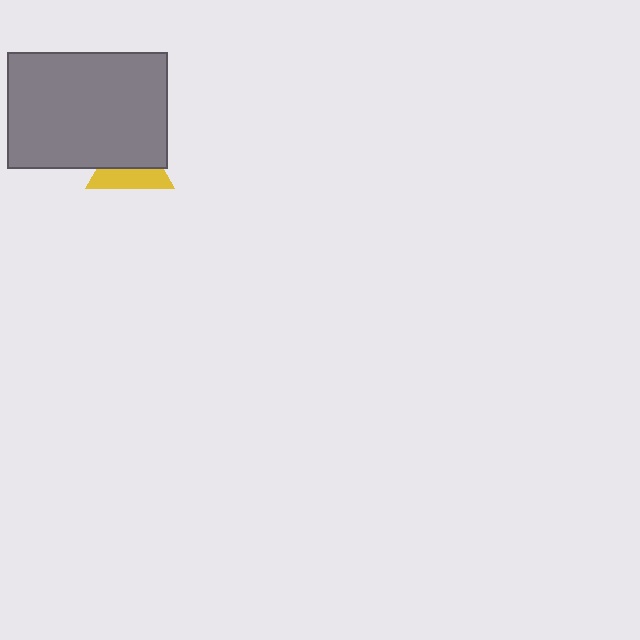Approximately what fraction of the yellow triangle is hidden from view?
Roughly 56% of the yellow triangle is hidden behind the gray rectangle.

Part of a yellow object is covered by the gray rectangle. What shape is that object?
It is a triangle.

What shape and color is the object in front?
The object in front is a gray rectangle.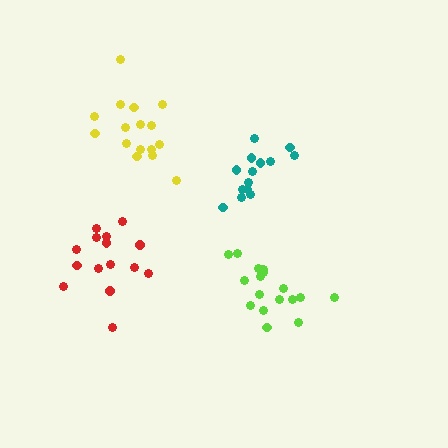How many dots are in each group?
Group 1: 17 dots, Group 2: 14 dots, Group 3: 15 dots, Group 4: 16 dots (62 total).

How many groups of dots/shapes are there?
There are 4 groups.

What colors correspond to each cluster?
The clusters are colored: lime, teal, red, yellow.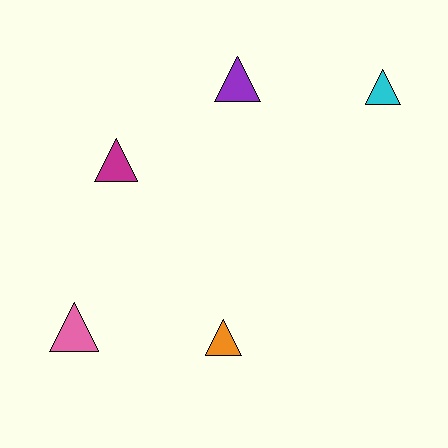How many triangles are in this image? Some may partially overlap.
There are 5 triangles.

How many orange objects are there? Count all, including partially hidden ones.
There is 1 orange object.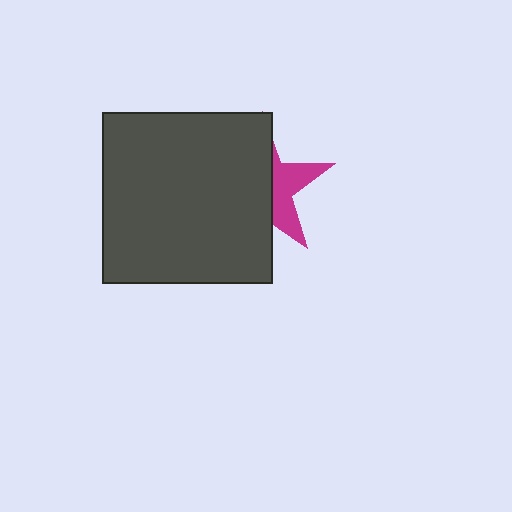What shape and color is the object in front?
The object in front is a dark gray square.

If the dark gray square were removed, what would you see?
You would see the complete magenta star.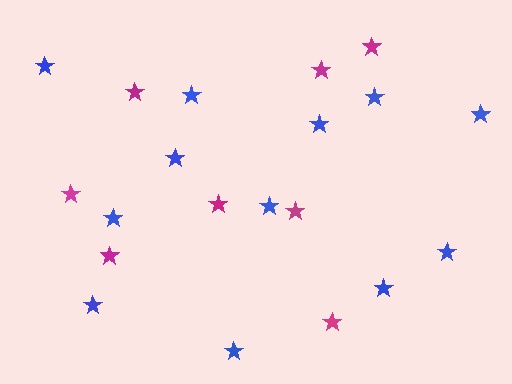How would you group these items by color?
There are 2 groups: one group of magenta stars (8) and one group of blue stars (12).